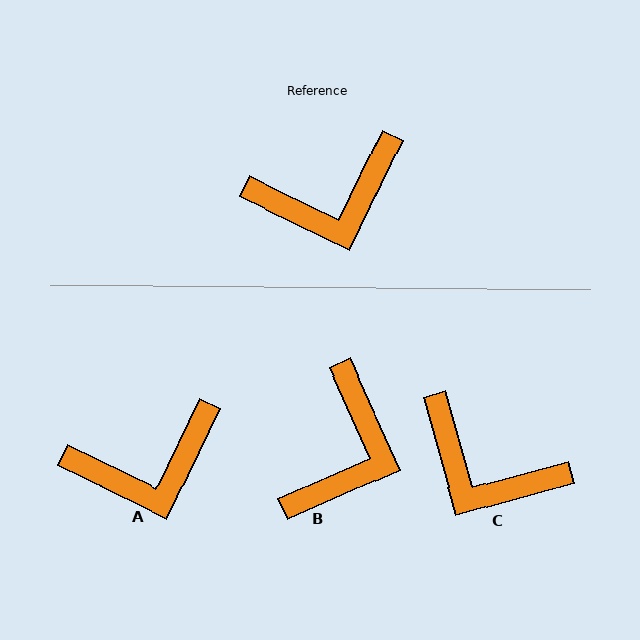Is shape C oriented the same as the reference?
No, it is off by about 49 degrees.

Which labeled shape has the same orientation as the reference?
A.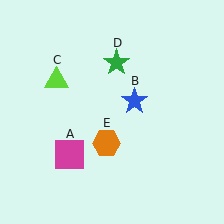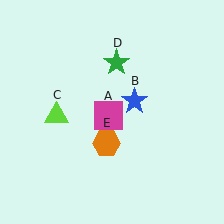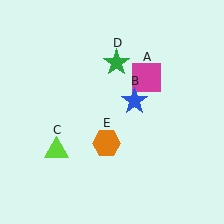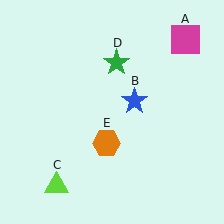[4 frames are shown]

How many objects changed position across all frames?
2 objects changed position: magenta square (object A), lime triangle (object C).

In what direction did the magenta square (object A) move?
The magenta square (object A) moved up and to the right.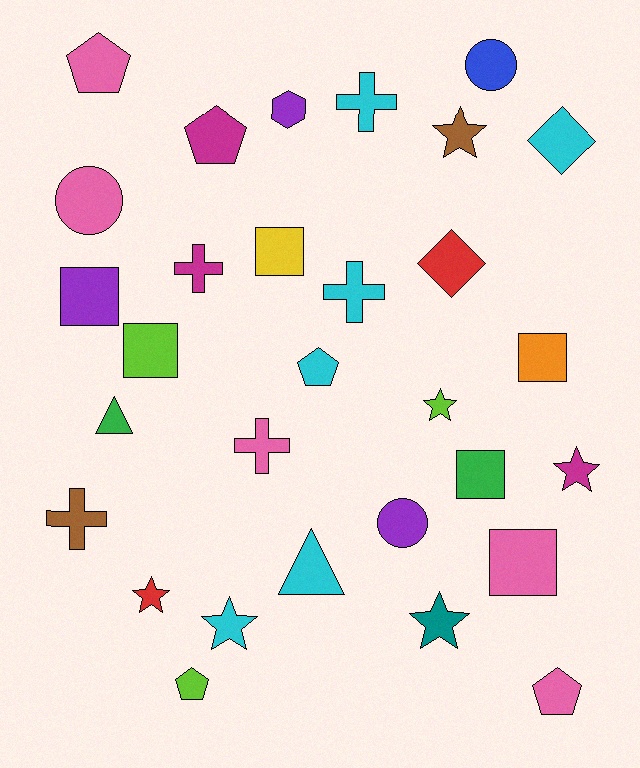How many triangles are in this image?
There are 2 triangles.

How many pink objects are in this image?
There are 5 pink objects.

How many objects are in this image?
There are 30 objects.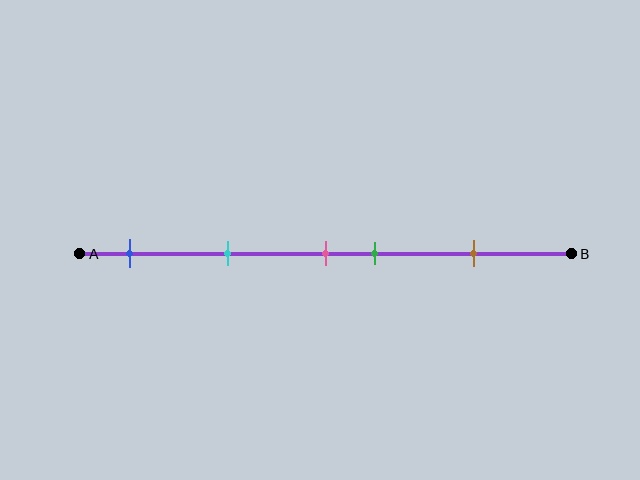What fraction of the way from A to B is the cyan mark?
The cyan mark is approximately 30% (0.3) of the way from A to B.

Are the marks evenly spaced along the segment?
No, the marks are not evenly spaced.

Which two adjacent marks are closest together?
The pink and green marks are the closest adjacent pair.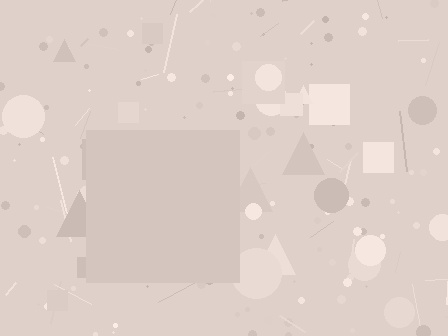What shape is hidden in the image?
A square is hidden in the image.